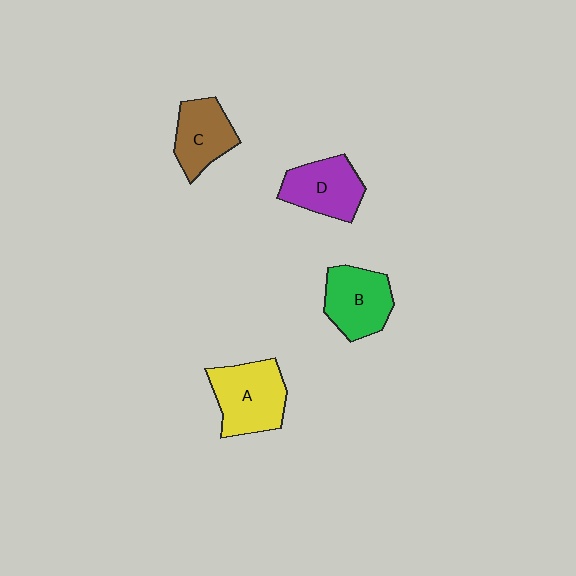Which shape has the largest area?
Shape A (yellow).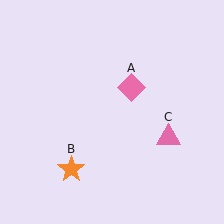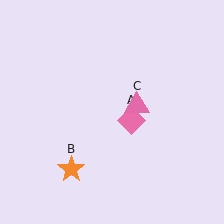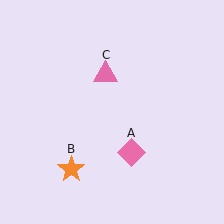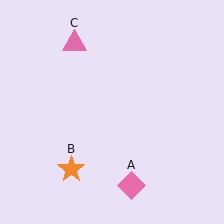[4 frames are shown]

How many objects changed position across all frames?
2 objects changed position: pink diamond (object A), pink triangle (object C).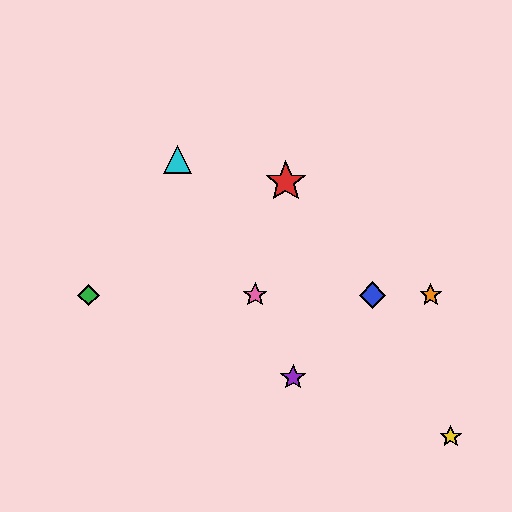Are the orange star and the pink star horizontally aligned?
Yes, both are at y≈295.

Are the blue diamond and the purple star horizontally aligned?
No, the blue diamond is at y≈295 and the purple star is at y≈377.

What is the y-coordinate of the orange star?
The orange star is at y≈295.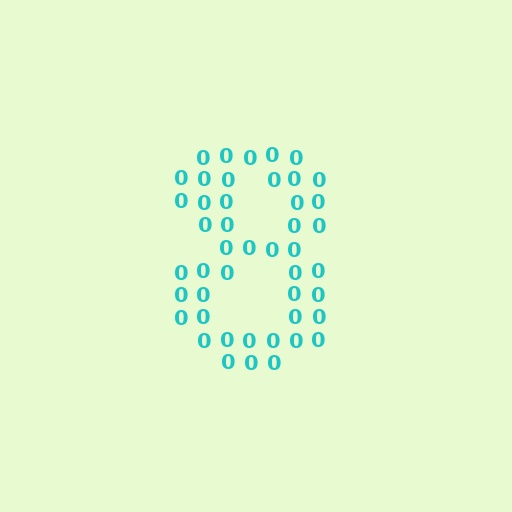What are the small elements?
The small elements are digit 0's.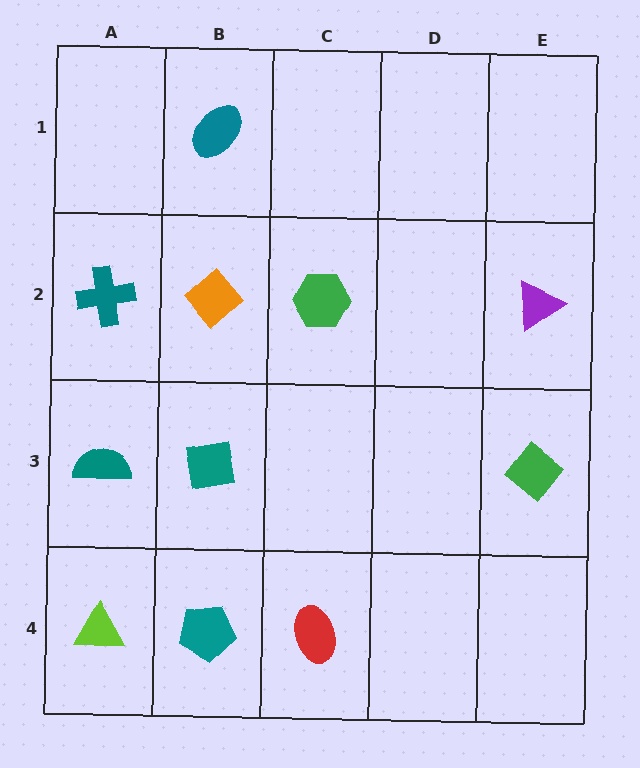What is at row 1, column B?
A teal ellipse.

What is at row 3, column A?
A teal semicircle.